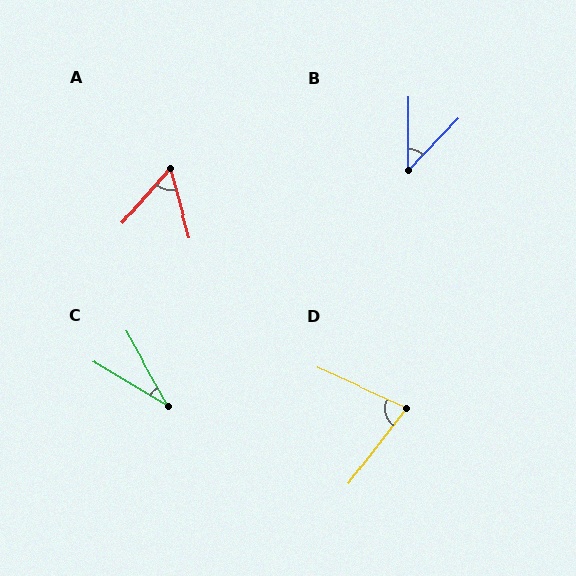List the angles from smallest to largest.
C (30°), B (43°), A (57°), D (76°).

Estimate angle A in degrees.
Approximately 57 degrees.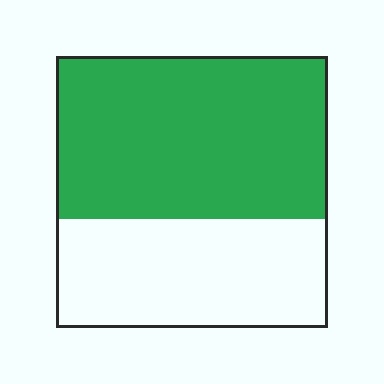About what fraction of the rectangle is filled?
About three fifths (3/5).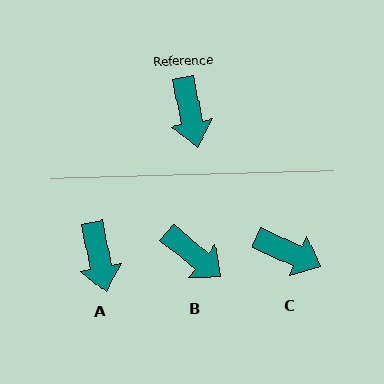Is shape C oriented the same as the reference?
No, it is off by about 55 degrees.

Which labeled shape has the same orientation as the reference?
A.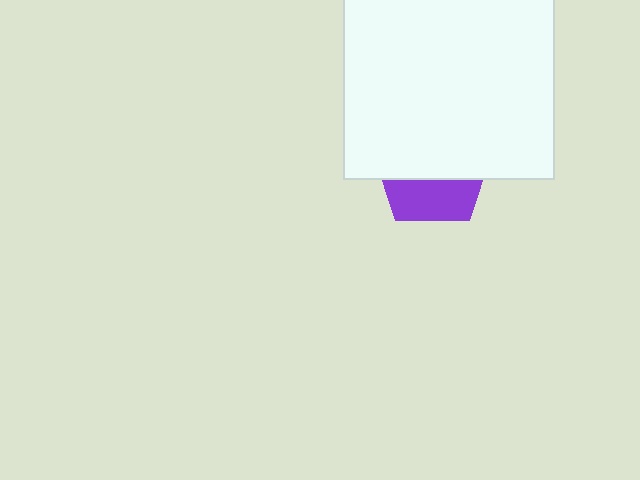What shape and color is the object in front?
The object in front is a white rectangle.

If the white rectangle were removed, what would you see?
You would see the complete purple pentagon.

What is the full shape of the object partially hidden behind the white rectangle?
The partially hidden object is a purple pentagon.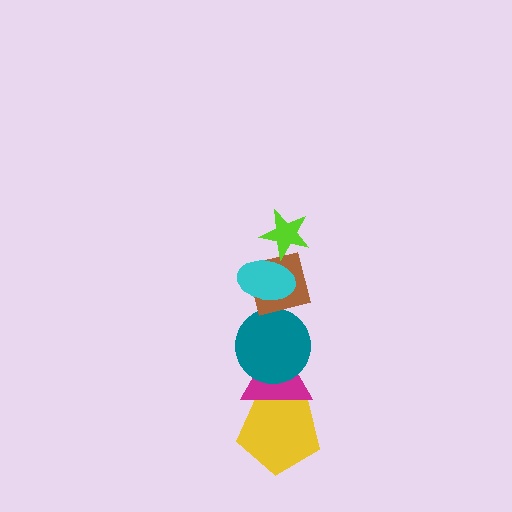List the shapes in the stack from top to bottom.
From top to bottom: the lime star, the cyan ellipse, the brown square, the teal circle, the magenta triangle, the yellow pentagon.